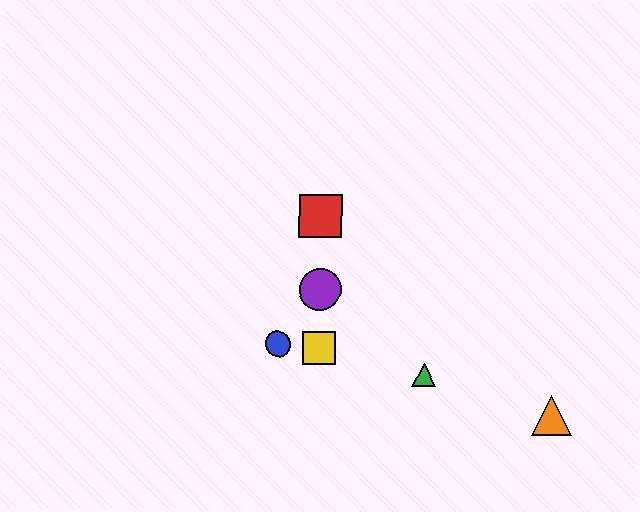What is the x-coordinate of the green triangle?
The green triangle is at x≈424.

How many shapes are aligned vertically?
3 shapes (the red square, the yellow square, the purple circle) are aligned vertically.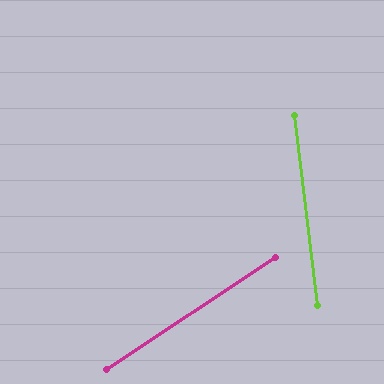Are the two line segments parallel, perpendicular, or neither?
Neither parallel nor perpendicular — they differ by about 63°.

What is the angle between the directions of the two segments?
Approximately 63 degrees.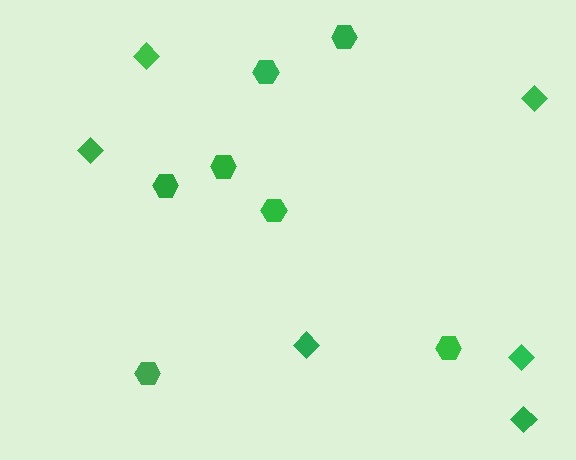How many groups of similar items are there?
There are 2 groups: one group of hexagons (7) and one group of diamonds (6).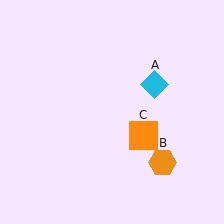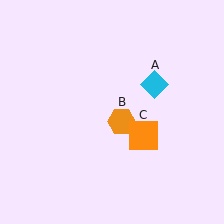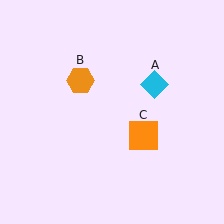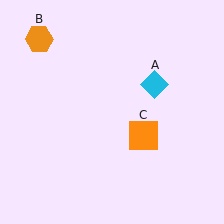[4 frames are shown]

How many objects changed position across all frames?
1 object changed position: orange hexagon (object B).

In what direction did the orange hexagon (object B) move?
The orange hexagon (object B) moved up and to the left.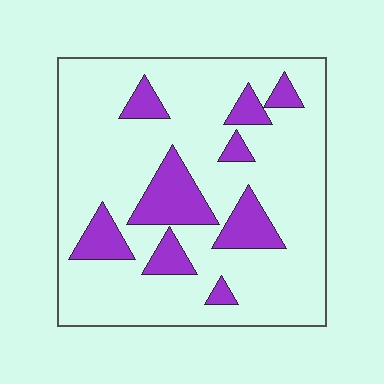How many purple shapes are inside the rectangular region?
9.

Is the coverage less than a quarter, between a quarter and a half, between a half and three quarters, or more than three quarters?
Less than a quarter.